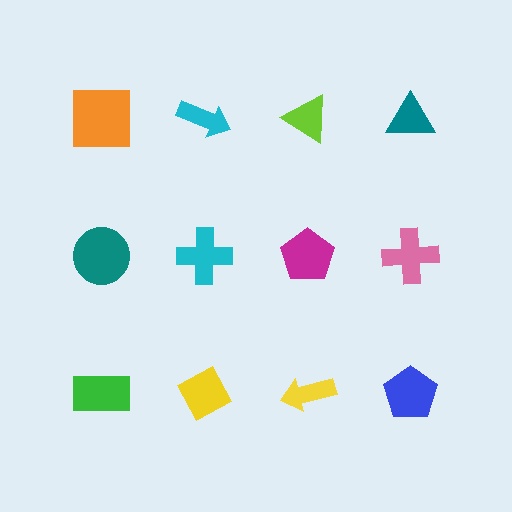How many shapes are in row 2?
4 shapes.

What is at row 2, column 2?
A cyan cross.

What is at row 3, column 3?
A yellow arrow.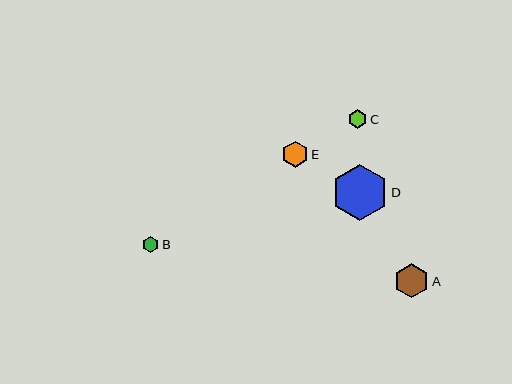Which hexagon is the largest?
Hexagon D is the largest with a size of approximately 56 pixels.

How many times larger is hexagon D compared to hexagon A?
Hexagon D is approximately 1.7 times the size of hexagon A.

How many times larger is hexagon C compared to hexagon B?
Hexagon C is approximately 1.1 times the size of hexagon B.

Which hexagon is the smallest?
Hexagon B is the smallest with a size of approximately 17 pixels.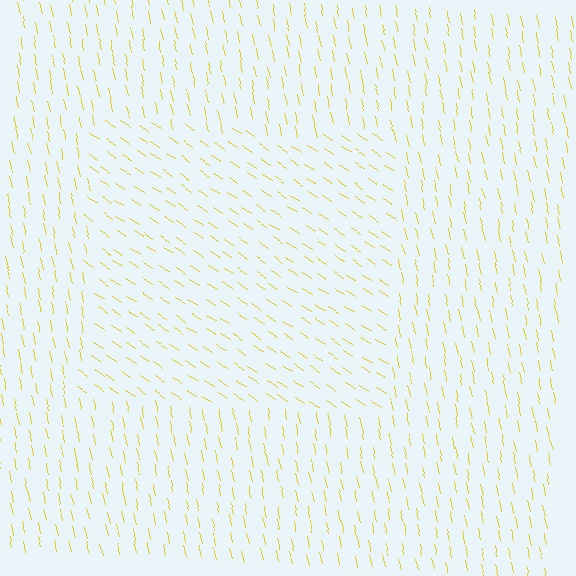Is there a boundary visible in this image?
Yes, there is a texture boundary formed by a change in line orientation.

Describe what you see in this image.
The image is filled with small yellow line segments. A rectangle region in the image has lines oriented differently from the surrounding lines, creating a visible texture boundary.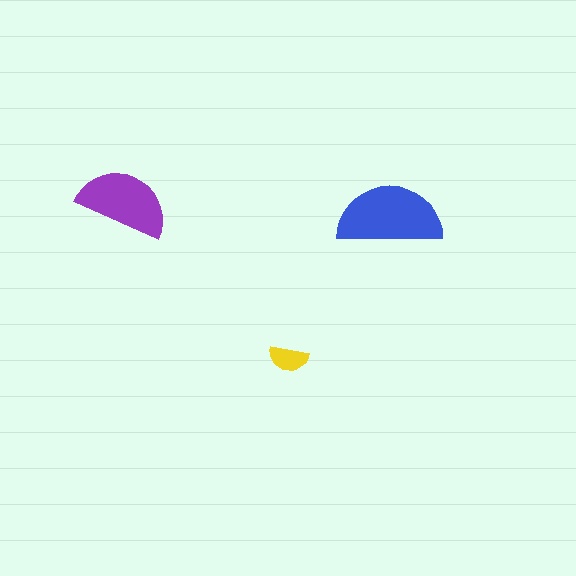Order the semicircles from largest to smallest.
the blue one, the purple one, the yellow one.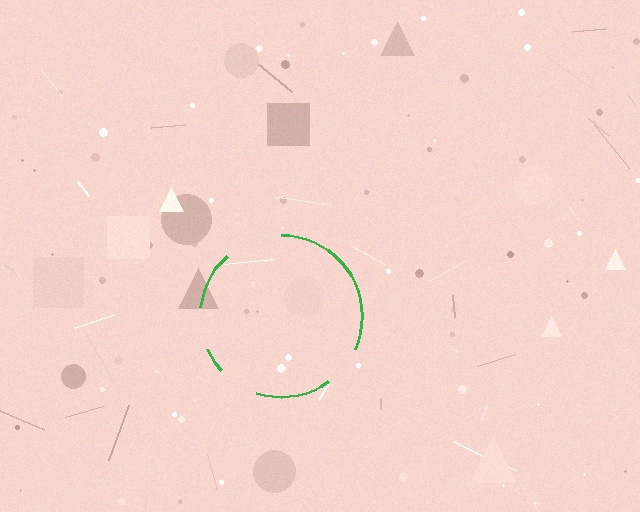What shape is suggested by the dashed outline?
The dashed outline suggests a circle.